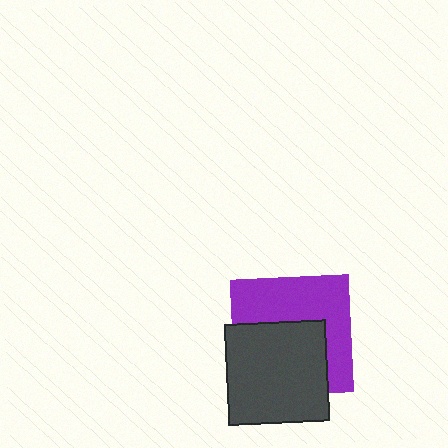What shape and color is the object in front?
The object in front is a dark gray square.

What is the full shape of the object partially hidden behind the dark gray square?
The partially hidden object is a purple square.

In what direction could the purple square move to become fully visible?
The purple square could move up. That would shift it out from behind the dark gray square entirely.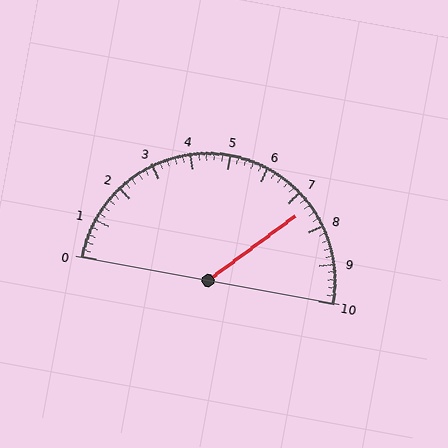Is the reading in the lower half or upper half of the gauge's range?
The reading is in the upper half of the range (0 to 10).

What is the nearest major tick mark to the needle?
The nearest major tick mark is 7.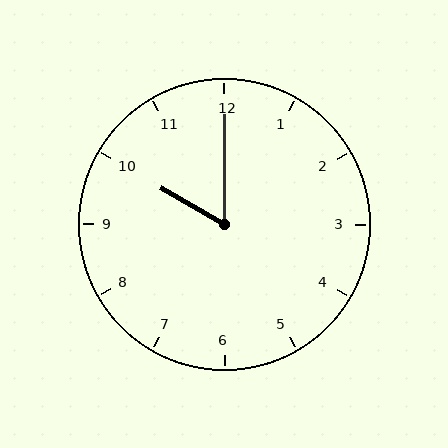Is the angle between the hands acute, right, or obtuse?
It is acute.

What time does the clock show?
10:00.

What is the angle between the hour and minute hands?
Approximately 60 degrees.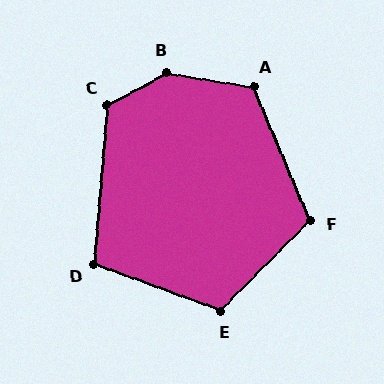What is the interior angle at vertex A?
Approximately 122 degrees (obtuse).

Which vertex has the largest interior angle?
B, at approximately 143 degrees.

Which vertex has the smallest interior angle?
D, at approximately 105 degrees.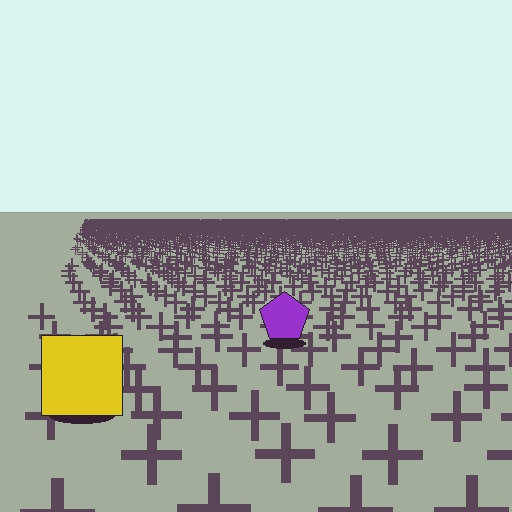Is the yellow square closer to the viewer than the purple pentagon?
Yes. The yellow square is closer — you can tell from the texture gradient: the ground texture is coarser near it.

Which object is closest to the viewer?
The yellow square is closest. The texture marks near it are larger and more spread out.